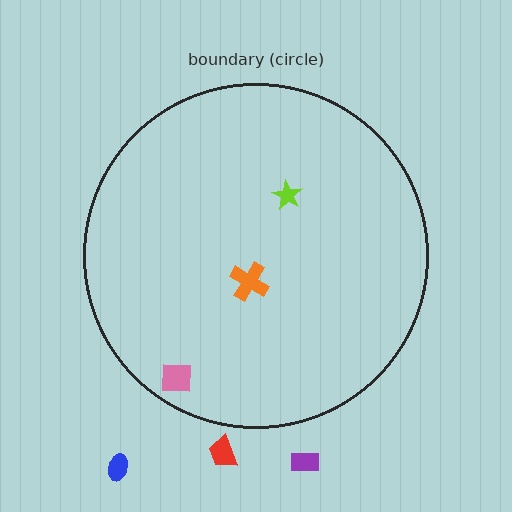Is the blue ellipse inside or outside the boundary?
Outside.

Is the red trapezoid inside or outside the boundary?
Outside.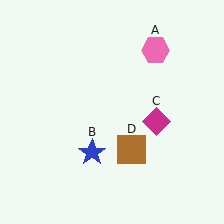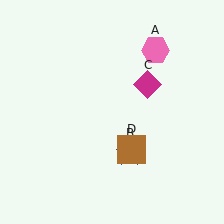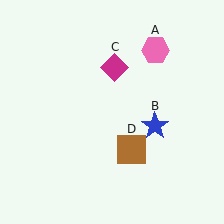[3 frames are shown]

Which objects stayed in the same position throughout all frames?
Pink hexagon (object A) and brown square (object D) remained stationary.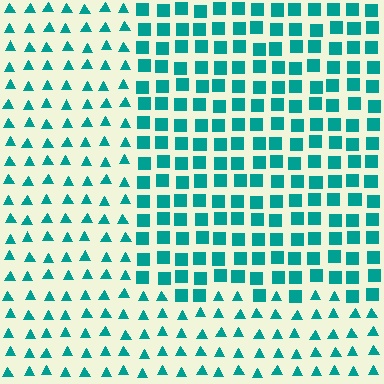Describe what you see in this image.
The image is filled with small teal elements arranged in a uniform grid. A rectangle-shaped region contains squares, while the surrounding area contains triangles. The boundary is defined purely by the change in element shape.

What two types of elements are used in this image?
The image uses squares inside the rectangle region and triangles outside it.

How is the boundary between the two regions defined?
The boundary is defined by a change in element shape: squares inside vs. triangles outside. All elements share the same color and spacing.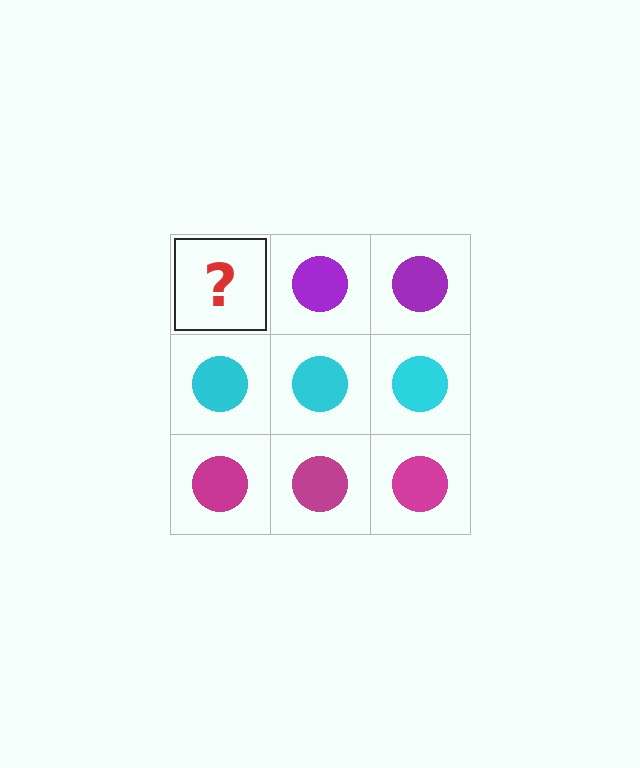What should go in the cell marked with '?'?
The missing cell should contain a purple circle.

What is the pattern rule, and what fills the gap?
The rule is that each row has a consistent color. The gap should be filled with a purple circle.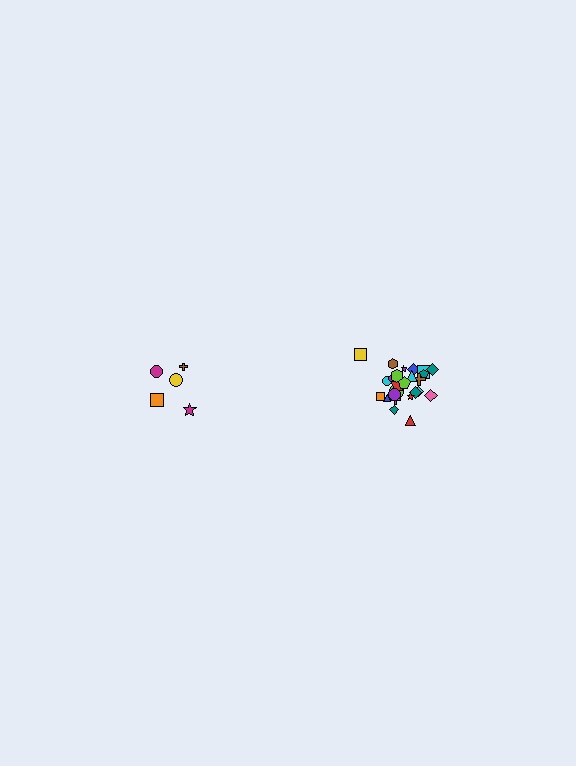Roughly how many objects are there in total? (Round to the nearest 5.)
Roughly 30 objects in total.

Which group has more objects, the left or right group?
The right group.